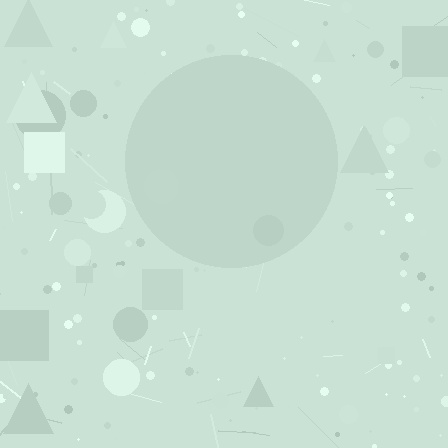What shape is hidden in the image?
A circle is hidden in the image.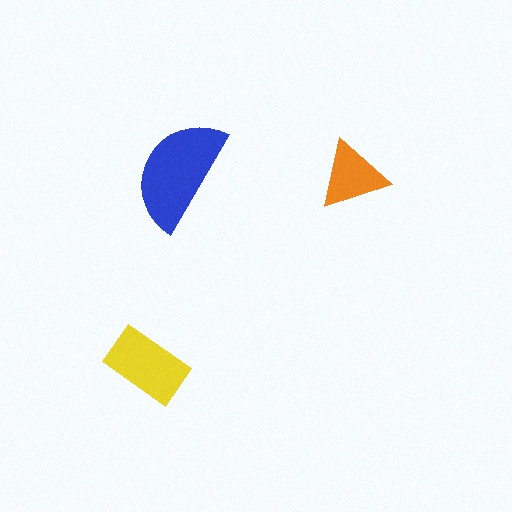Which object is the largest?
The blue semicircle.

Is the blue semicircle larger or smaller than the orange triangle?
Larger.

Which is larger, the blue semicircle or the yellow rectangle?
The blue semicircle.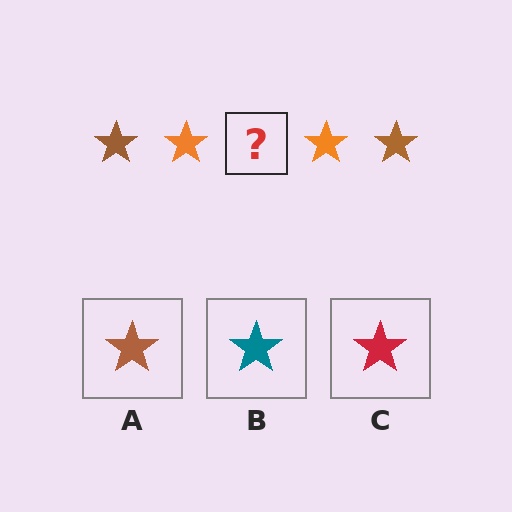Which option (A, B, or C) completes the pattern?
A.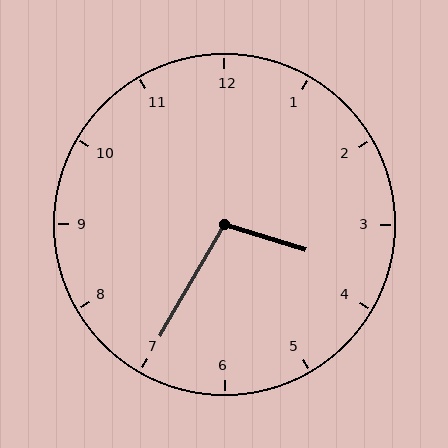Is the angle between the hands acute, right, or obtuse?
It is obtuse.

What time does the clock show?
3:35.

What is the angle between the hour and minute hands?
Approximately 102 degrees.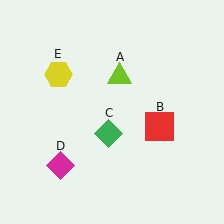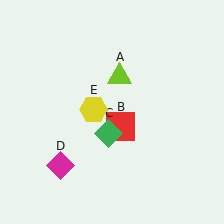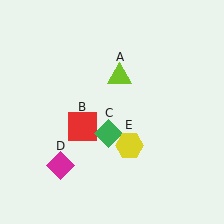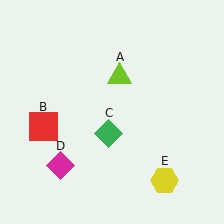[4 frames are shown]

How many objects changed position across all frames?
2 objects changed position: red square (object B), yellow hexagon (object E).